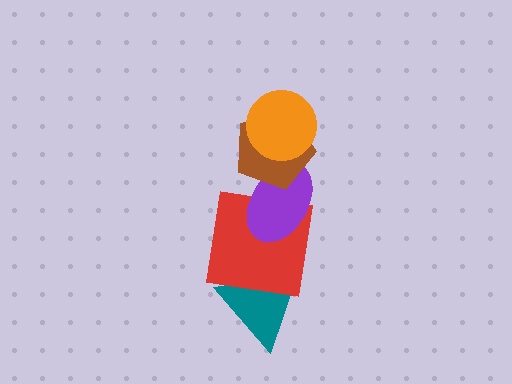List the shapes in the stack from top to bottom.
From top to bottom: the orange circle, the brown pentagon, the purple ellipse, the red square, the teal triangle.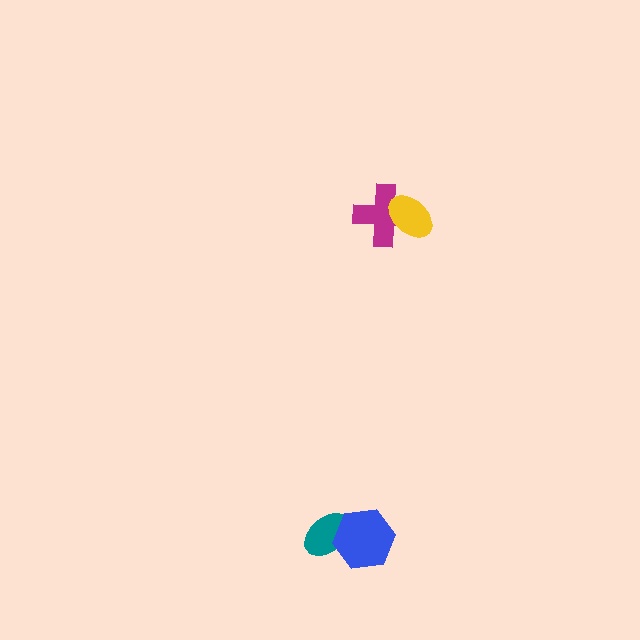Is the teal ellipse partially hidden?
Yes, it is partially covered by another shape.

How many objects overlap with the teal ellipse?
1 object overlaps with the teal ellipse.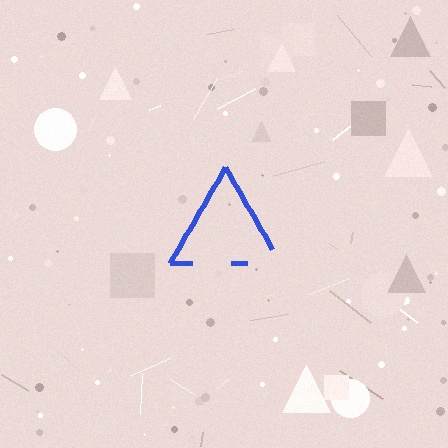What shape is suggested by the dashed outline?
The dashed outline suggests a triangle.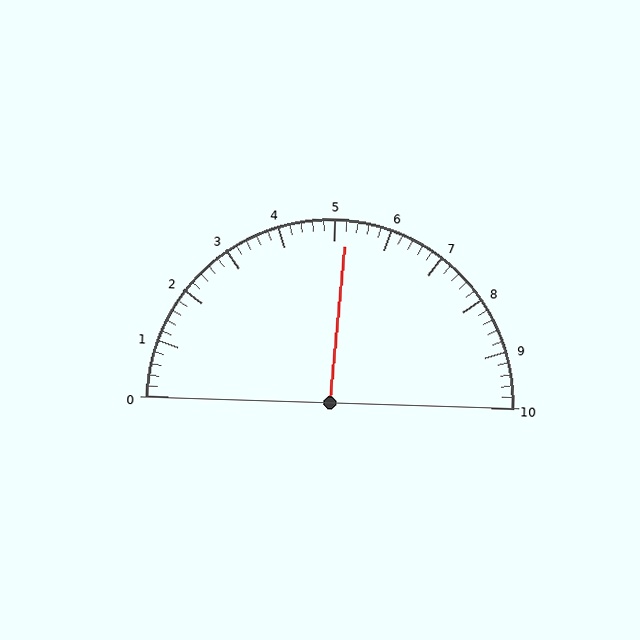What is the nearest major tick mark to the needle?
The nearest major tick mark is 5.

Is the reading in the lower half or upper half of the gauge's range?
The reading is in the upper half of the range (0 to 10).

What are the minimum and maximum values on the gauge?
The gauge ranges from 0 to 10.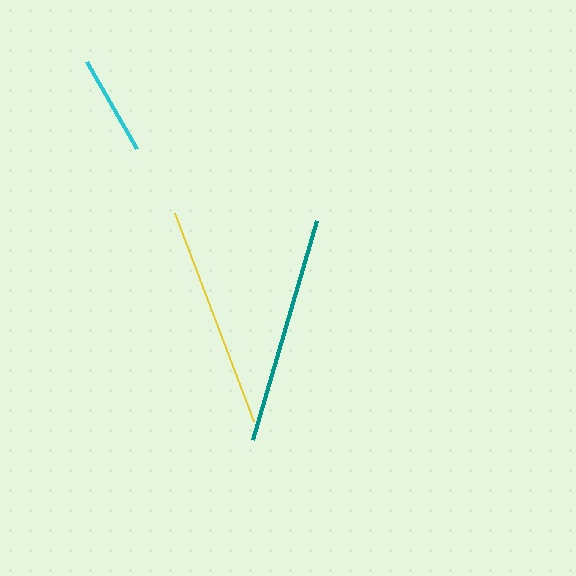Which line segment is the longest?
The teal line is the longest at approximately 228 pixels.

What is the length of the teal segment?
The teal segment is approximately 228 pixels long.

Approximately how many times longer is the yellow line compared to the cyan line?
The yellow line is approximately 2.2 times the length of the cyan line.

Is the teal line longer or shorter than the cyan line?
The teal line is longer than the cyan line.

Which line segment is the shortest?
The cyan line is the shortest at approximately 101 pixels.